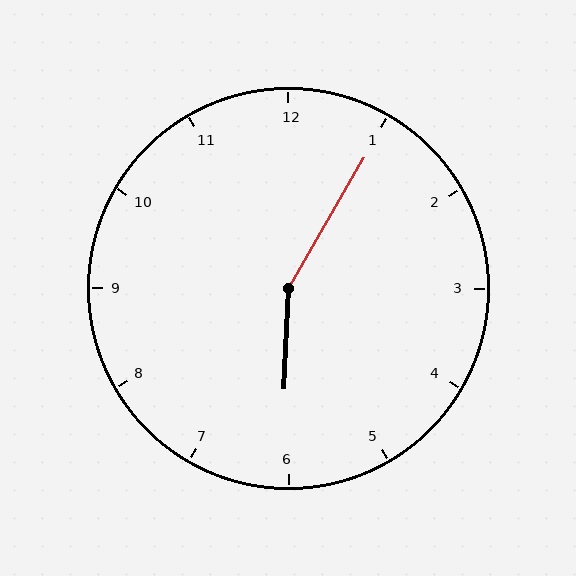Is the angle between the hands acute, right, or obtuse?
It is obtuse.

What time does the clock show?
6:05.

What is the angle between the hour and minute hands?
Approximately 152 degrees.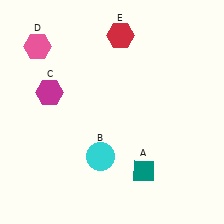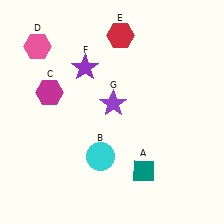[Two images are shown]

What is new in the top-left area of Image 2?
A purple star (F) was added in the top-left area of Image 2.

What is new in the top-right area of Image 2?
A purple star (G) was added in the top-right area of Image 2.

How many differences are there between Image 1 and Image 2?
There are 2 differences between the two images.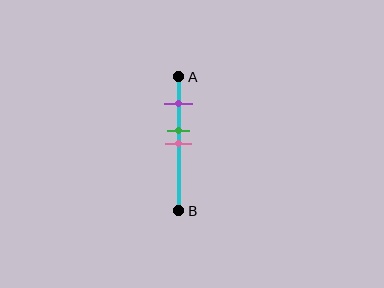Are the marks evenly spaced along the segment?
No, the marks are not evenly spaced.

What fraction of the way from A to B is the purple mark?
The purple mark is approximately 20% (0.2) of the way from A to B.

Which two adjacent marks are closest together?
The green and pink marks are the closest adjacent pair.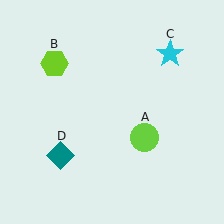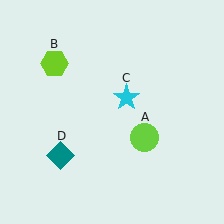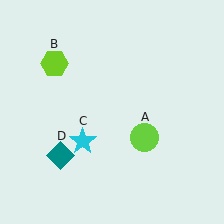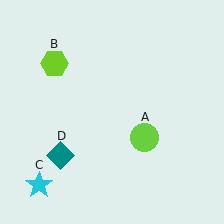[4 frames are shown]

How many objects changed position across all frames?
1 object changed position: cyan star (object C).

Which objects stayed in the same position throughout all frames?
Lime circle (object A) and lime hexagon (object B) and teal diamond (object D) remained stationary.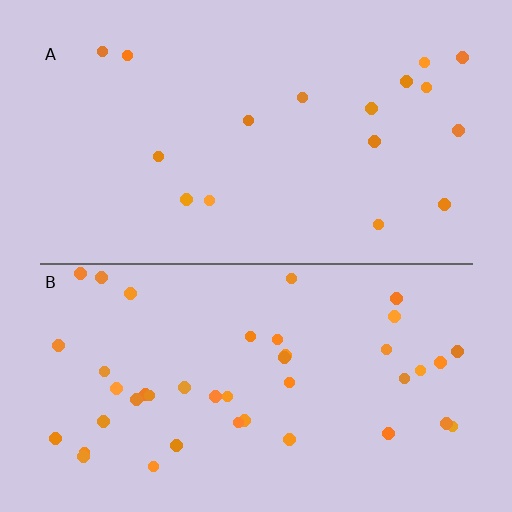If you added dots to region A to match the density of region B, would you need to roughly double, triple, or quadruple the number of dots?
Approximately double.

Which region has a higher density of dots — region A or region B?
B (the bottom).